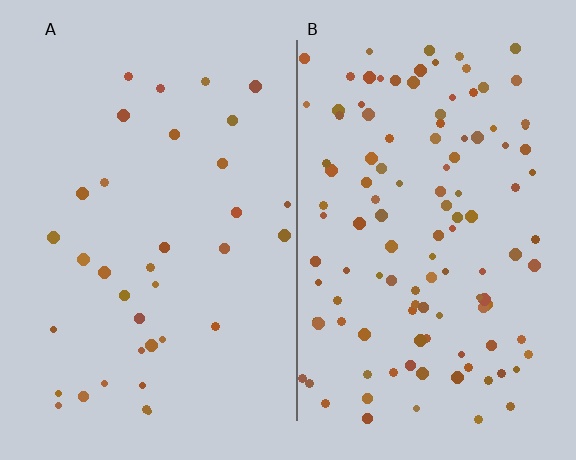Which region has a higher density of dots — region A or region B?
B (the right).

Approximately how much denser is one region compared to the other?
Approximately 3.3× — region B over region A.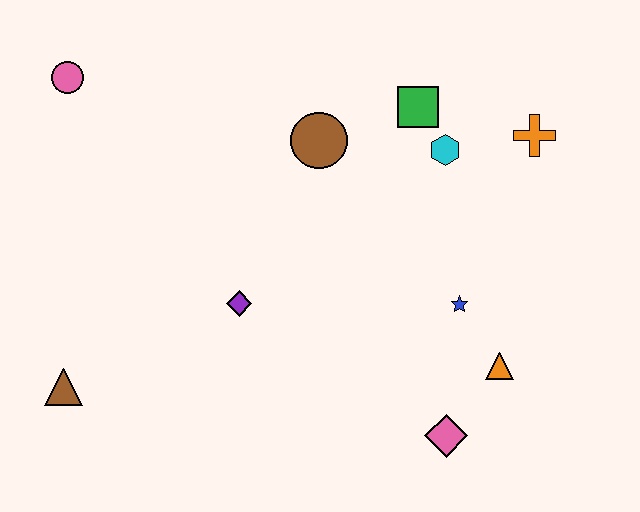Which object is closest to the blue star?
The orange triangle is closest to the blue star.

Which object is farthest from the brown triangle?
The orange cross is farthest from the brown triangle.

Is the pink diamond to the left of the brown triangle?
No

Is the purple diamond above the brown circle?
No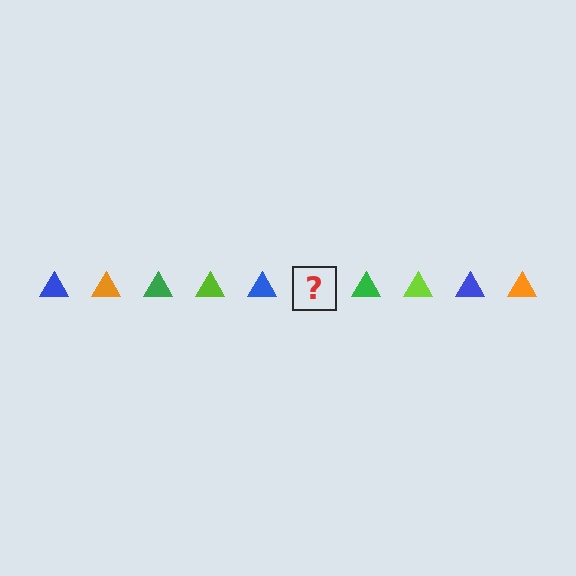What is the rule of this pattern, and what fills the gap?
The rule is that the pattern cycles through blue, orange, green, lime triangles. The gap should be filled with an orange triangle.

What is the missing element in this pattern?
The missing element is an orange triangle.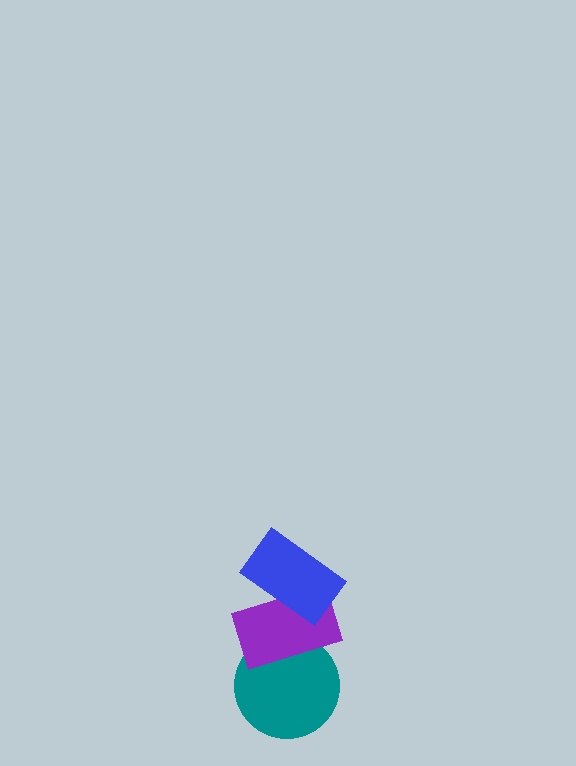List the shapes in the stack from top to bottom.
From top to bottom: the blue rectangle, the purple rectangle, the teal circle.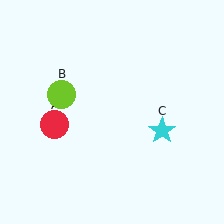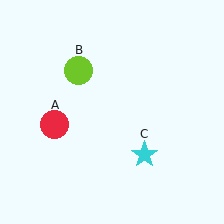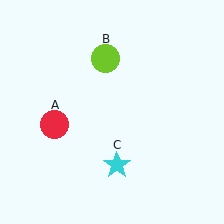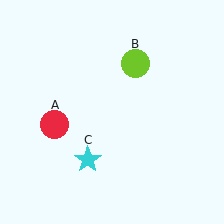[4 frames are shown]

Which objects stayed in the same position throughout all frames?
Red circle (object A) remained stationary.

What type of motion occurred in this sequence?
The lime circle (object B), cyan star (object C) rotated clockwise around the center of the scene.